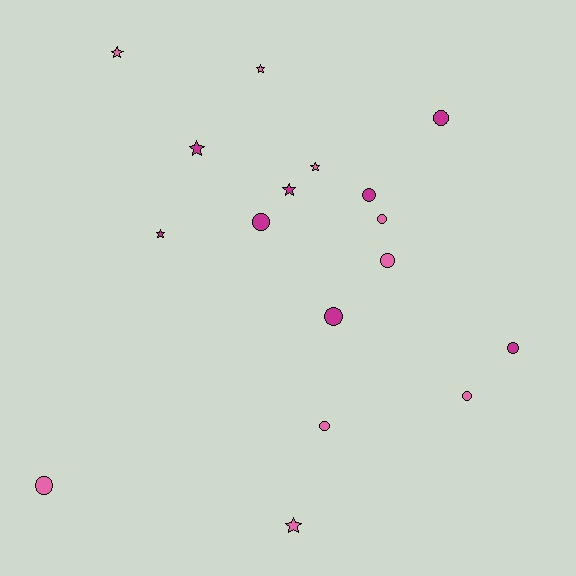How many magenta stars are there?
There are 3 magenta stars.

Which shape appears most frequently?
Circle, with 10 objects.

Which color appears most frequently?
Pink, with 9 objects.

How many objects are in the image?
There are 17 objects.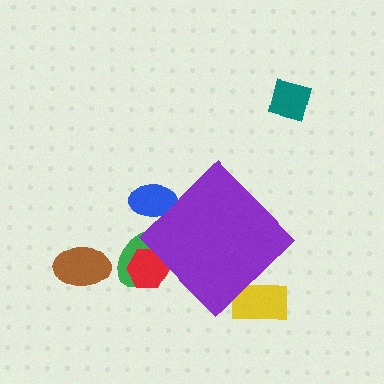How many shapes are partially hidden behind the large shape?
4 shapes are partially hidden.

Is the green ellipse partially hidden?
Yes, the green ellipse is partially hidden behind the purple diamond.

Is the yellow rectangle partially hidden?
Yes, the yellow rectangle is partially hidden behind the purple diamond.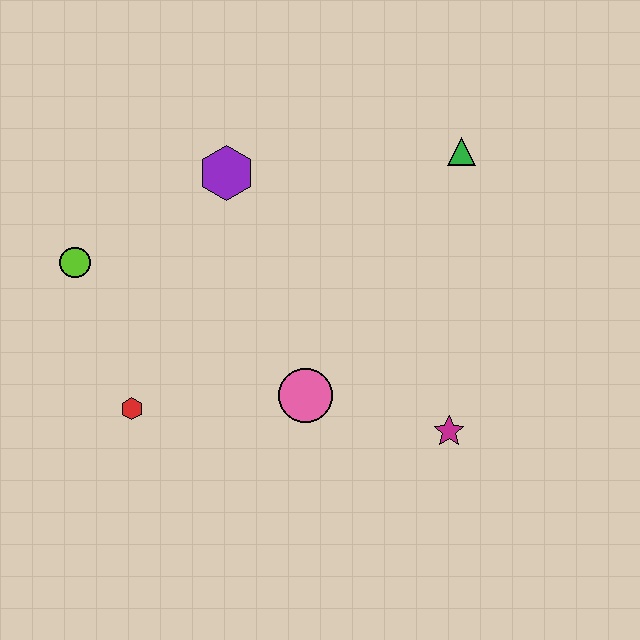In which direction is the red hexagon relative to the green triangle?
The red hexagon is to the left of the green triangle.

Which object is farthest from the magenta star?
The lime circle is farthest from the magenta star.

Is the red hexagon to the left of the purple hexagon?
Yes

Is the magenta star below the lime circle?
Yes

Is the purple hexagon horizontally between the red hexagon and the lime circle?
No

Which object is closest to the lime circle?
The red hexagon is closest to the lime circle.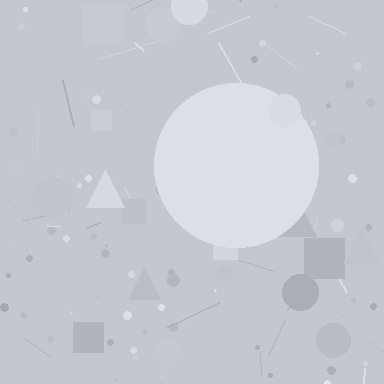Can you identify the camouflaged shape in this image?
The camouflaged shape is a circle.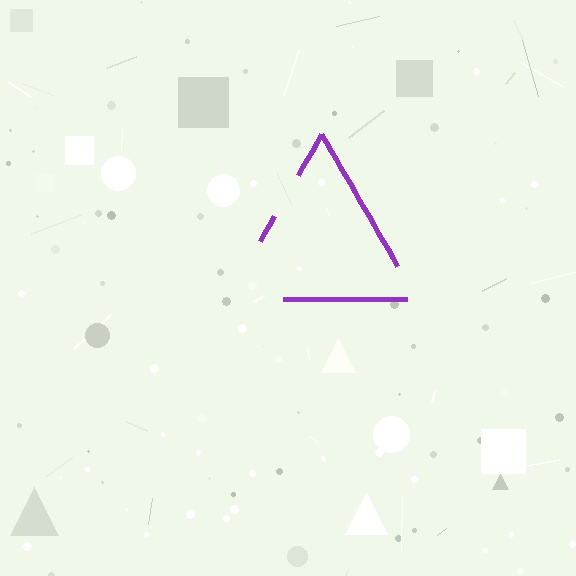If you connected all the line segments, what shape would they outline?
They would outline a triangle.